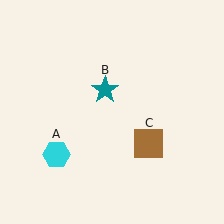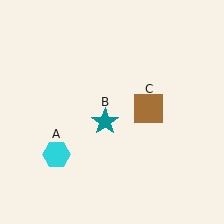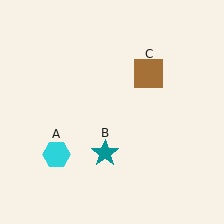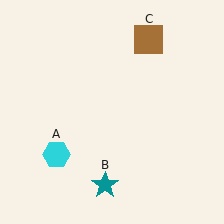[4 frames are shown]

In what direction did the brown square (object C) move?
The brown square (object C) moved up.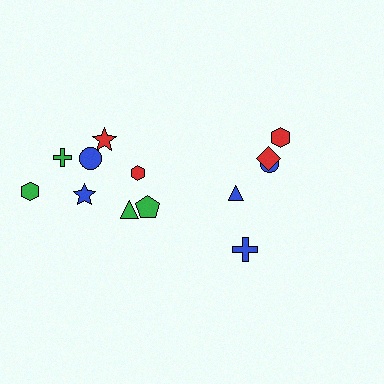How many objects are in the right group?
There are 5 objects.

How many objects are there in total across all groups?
There are 13 objects.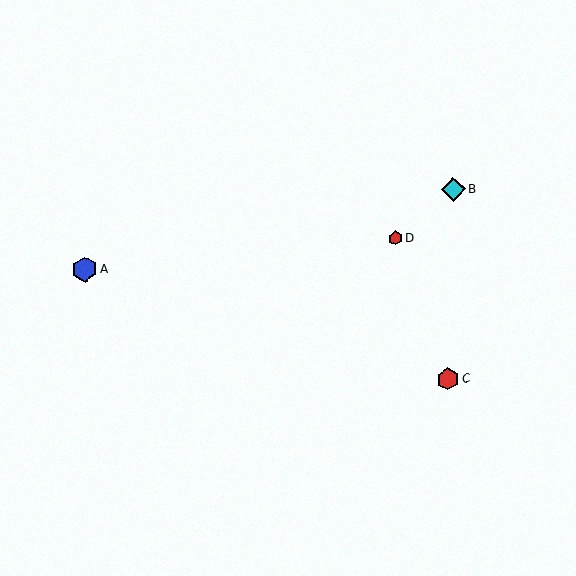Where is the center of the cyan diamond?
The center of the cyan diamond is at (453, 190).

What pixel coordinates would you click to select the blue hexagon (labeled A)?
Click at (84, 269) to select the blue hexagon A.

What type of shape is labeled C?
Shape C is a red hexagon.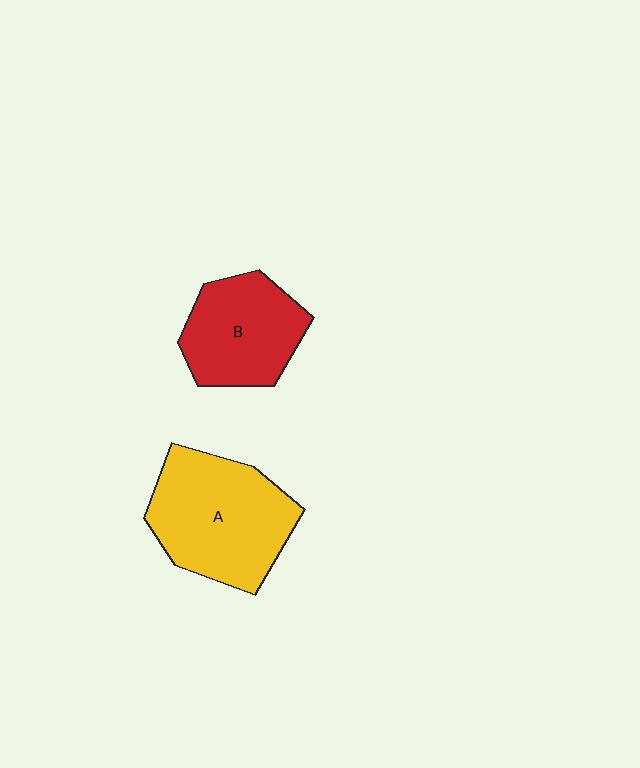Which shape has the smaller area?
Shape B (red).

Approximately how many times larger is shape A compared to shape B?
Approximately 1.4 times.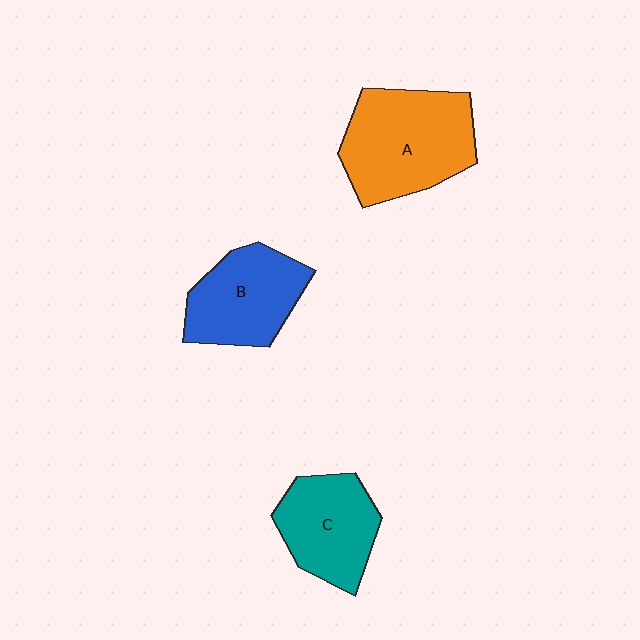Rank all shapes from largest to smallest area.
From largest to smallest: A (orange), B (blue), C (teal).